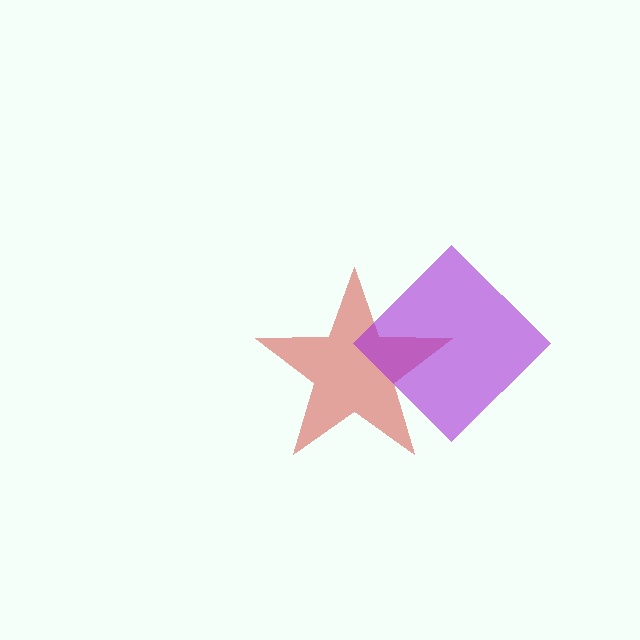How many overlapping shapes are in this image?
There are 2 overlapping shapes in the image.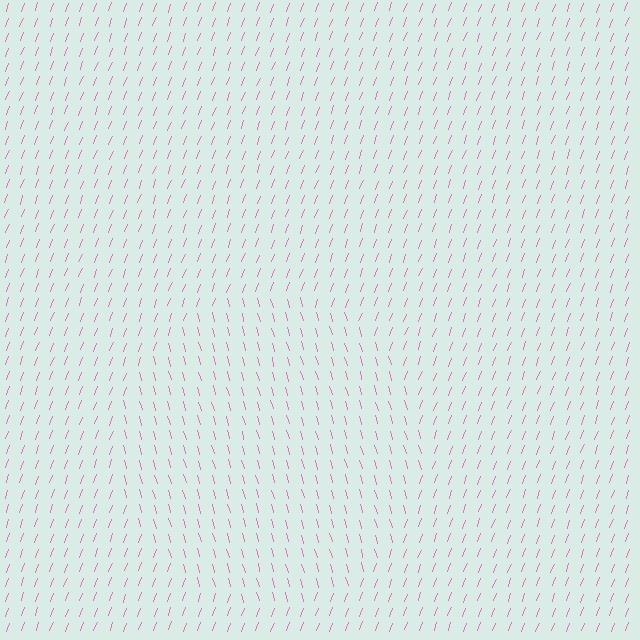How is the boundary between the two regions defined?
The boundary is defined purely by a change in line orientation (approximately 36 degrees difference). All lines are the same color and thickness.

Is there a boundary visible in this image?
Yes, there is a texture boundary formed by a change in line orientation.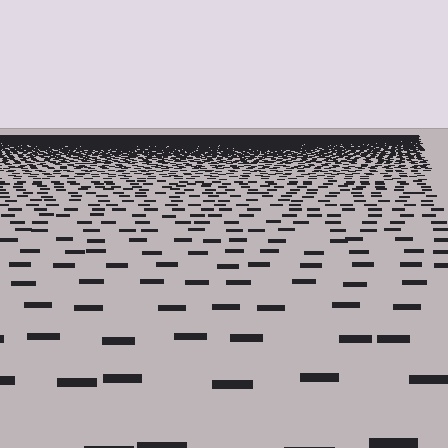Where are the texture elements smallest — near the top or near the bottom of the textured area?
Near the top.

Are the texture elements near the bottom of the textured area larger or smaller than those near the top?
Larger. Near the bottom, elements are closer to the viewer and appear at a bigger on-screen size.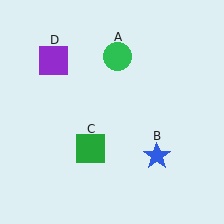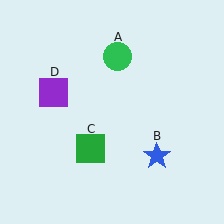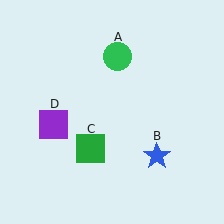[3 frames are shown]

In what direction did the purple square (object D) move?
The purple square (object D) moved down.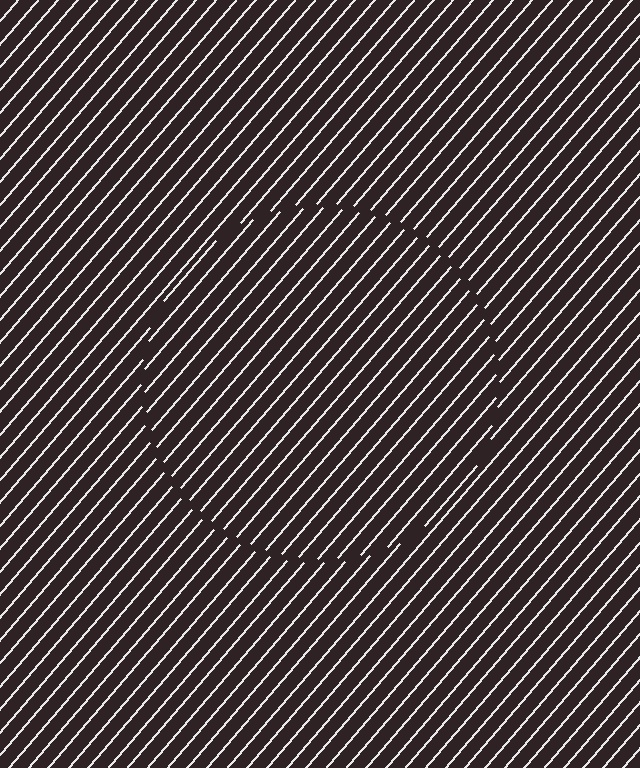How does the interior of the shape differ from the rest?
The interior of the shape contains the same grating, shifted by half a period — the contour is defined by the phase discontinuity where line-ends from the inner and outer gratings abut.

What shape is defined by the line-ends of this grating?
An illusory circle. The interior of the shape contains the same grating, shifted by half a period — the contour is defined by the phase discontinuity where line-ends from the inner and outer gratings abut.